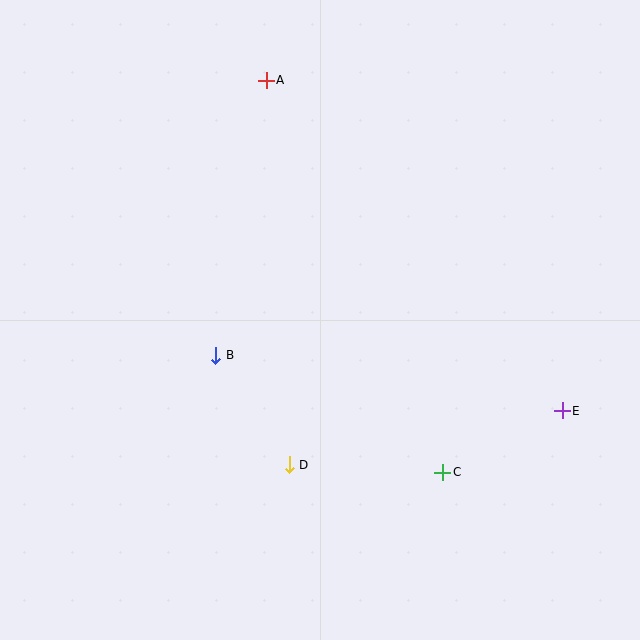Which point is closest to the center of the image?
Point B at (216, 355) is closest to the center.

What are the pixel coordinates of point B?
Point B is at (216, 355).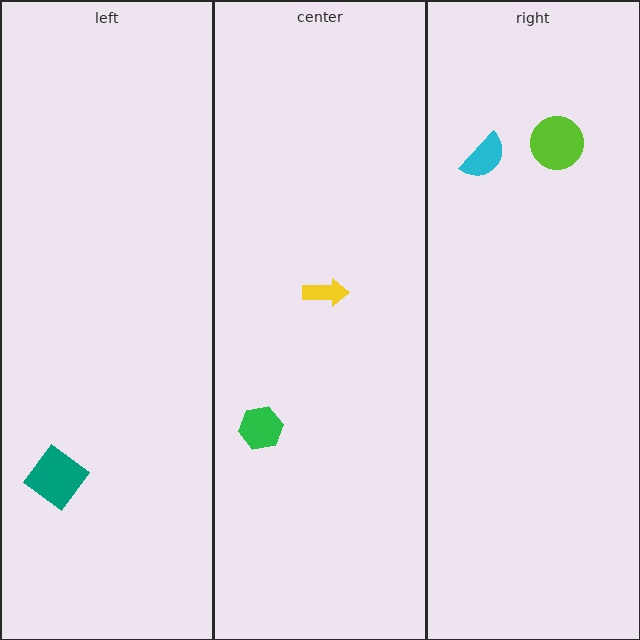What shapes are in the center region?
The yellow arrow, the green hexagon.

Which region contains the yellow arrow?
The center region.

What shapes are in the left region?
The teal diamond.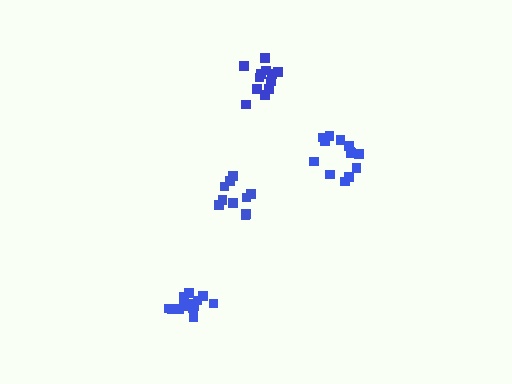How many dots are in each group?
Group 1: 13 dots, Group 2: 13 dots, Group 3: 12 dots, Group 4: 10 dots (48 total).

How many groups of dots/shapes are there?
There are 4 groups.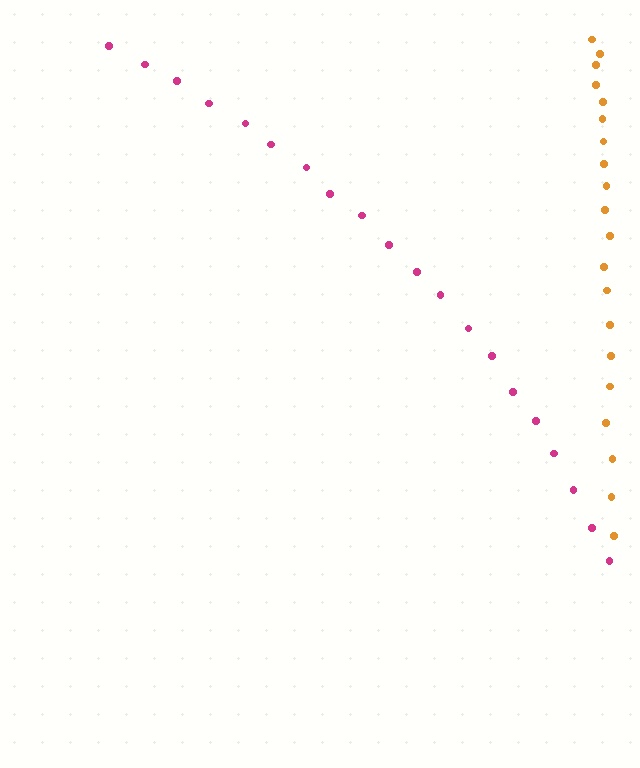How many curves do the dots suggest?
There are 2 distinct paths.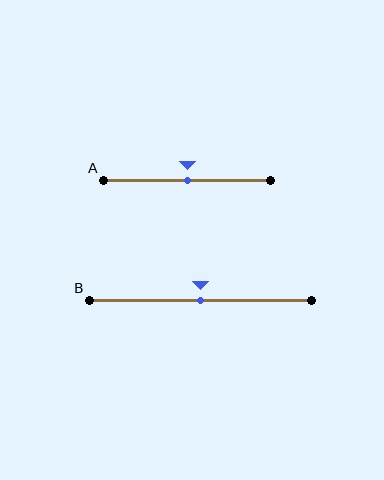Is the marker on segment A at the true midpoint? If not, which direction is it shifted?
Yes, the marker on segment A is at the true midpoint.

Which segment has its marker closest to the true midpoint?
Segment A has its marker closest to the true midpoint.